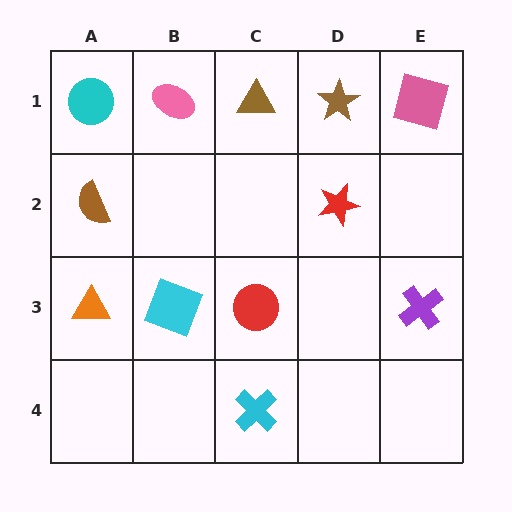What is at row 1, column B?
A pink ellipse.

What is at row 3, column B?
A cyan square.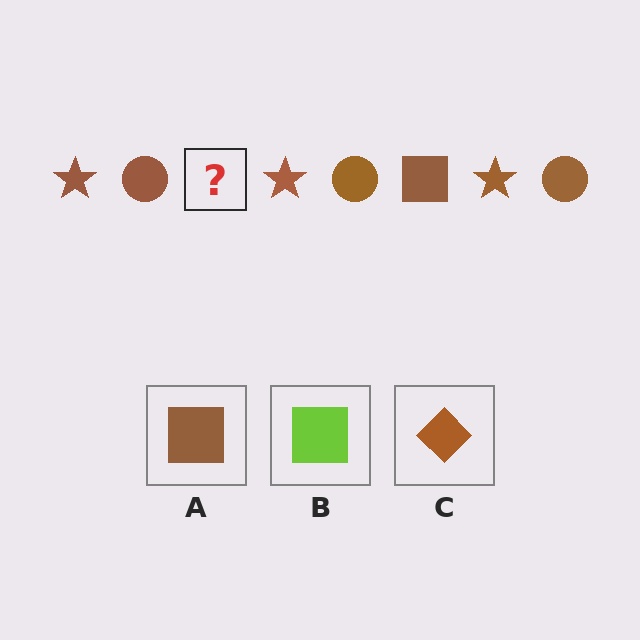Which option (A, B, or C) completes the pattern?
A.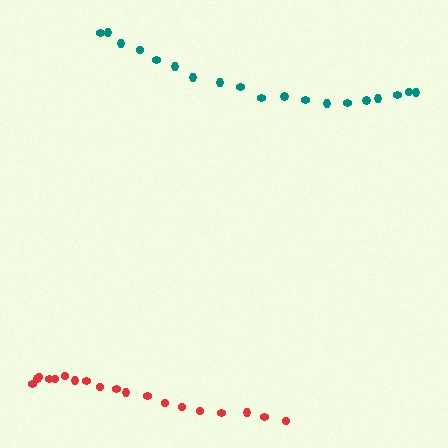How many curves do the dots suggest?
There are 2 distinct paths.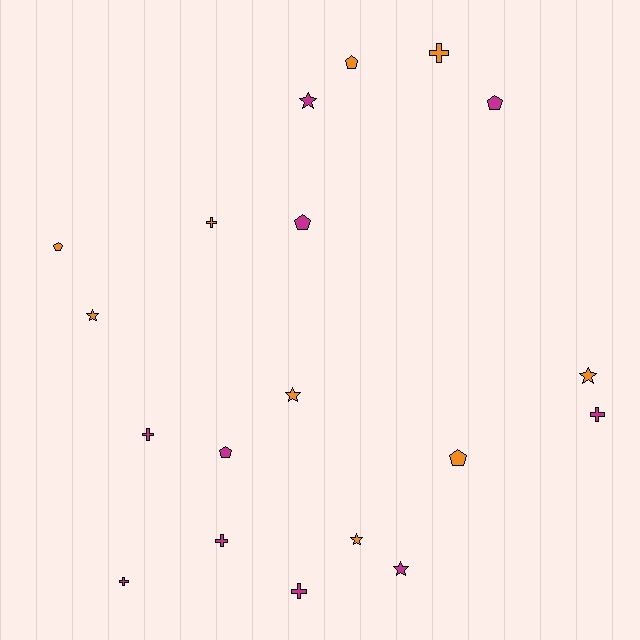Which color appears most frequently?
Magenta, with 10 objects.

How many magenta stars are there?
There are 2 magenta stars.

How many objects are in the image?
There are 19 objects.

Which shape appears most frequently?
Cross, with 7 objects.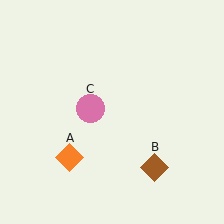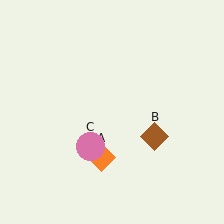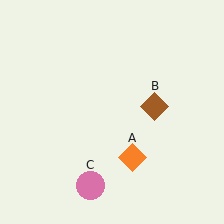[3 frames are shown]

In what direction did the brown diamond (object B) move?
The brown diamond (object B) moved up.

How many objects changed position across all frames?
3 objects changed position: orange diamond (object A), brown diamond (object B), pink circle (object C).